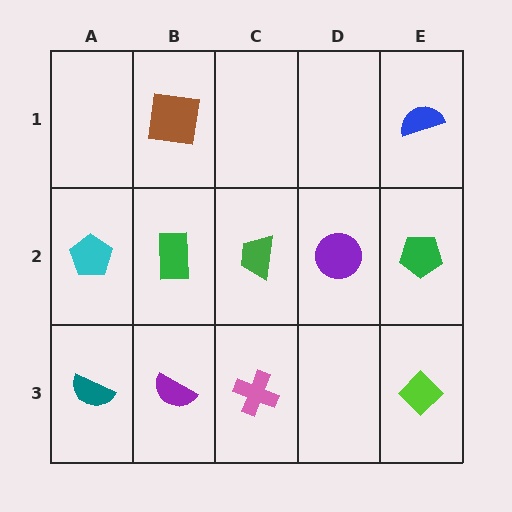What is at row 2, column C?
A green trapezoid.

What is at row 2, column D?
A purple circle.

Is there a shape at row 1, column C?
No, that cell is empty.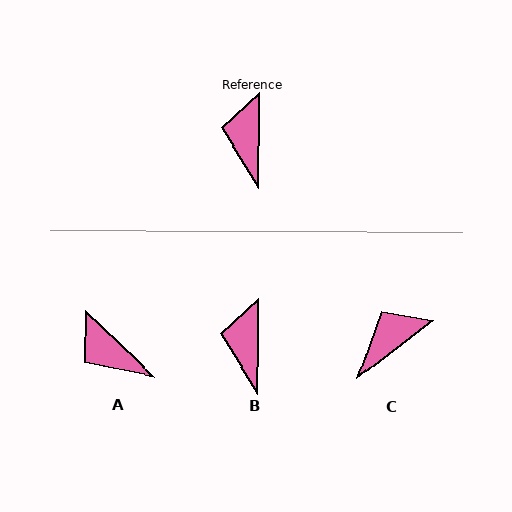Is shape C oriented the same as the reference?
No, it is off by about 52 degrees.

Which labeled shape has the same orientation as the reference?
B.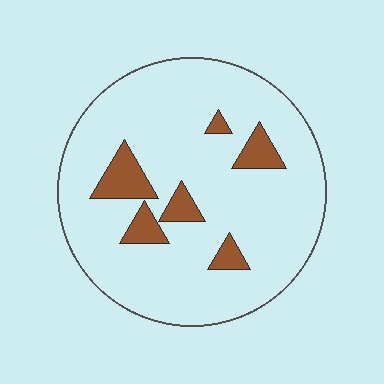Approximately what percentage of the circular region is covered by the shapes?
Approximately 10%.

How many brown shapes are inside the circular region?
6.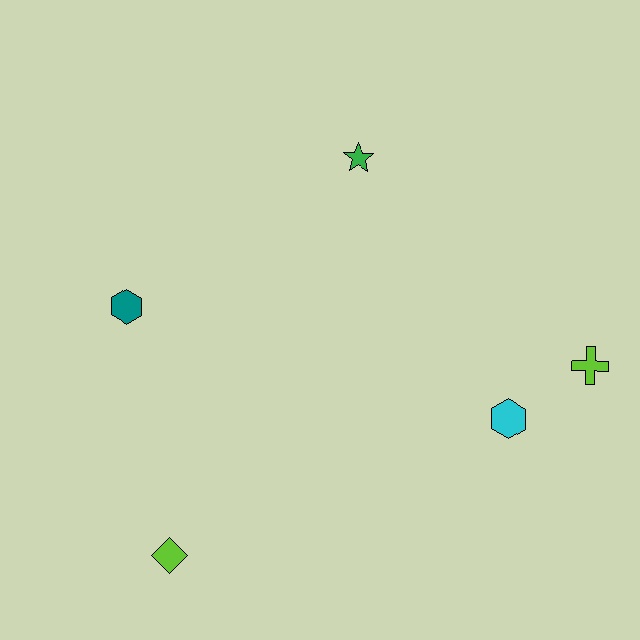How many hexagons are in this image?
There are 2 hexagons.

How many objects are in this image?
There are 5 objects.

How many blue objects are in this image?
There are no blue objects.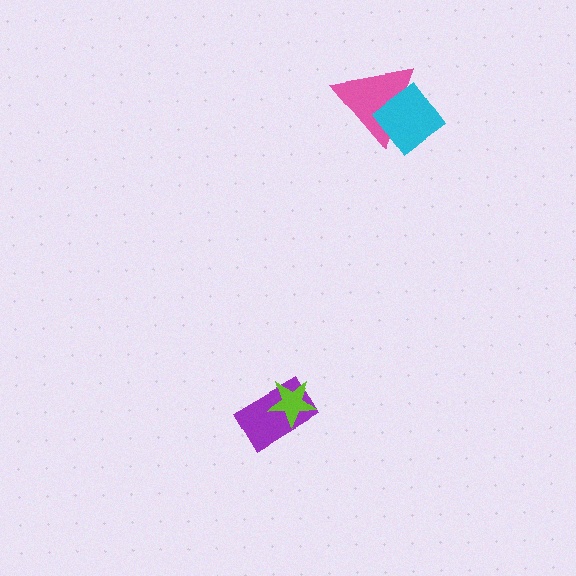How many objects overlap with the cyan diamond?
1 object overlaps with the cyan diamond.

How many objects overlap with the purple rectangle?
1 object overlaps with the purple rectangle.